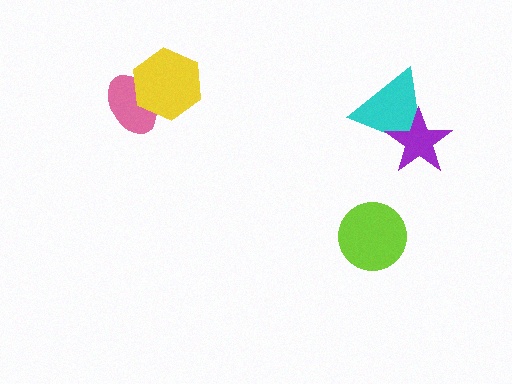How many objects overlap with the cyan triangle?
1 object overlaps with the cyan triangle.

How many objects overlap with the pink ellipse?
1 object overlaps with the pink ellipse.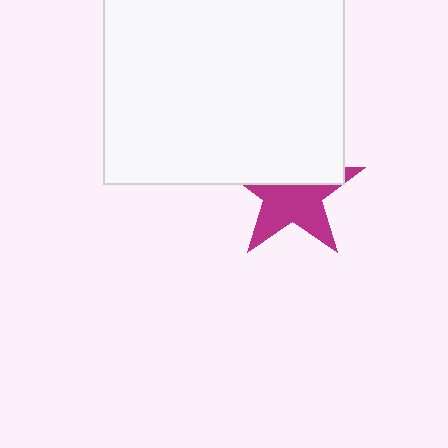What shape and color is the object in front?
The object in front is a white rectangle.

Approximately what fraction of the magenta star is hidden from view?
Roughly 44% of the magenta star is hidden behind the white rectangle.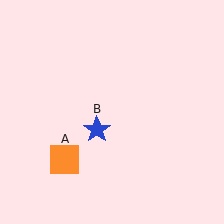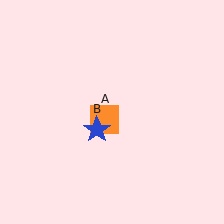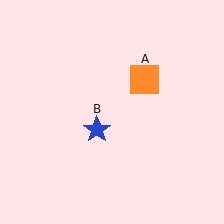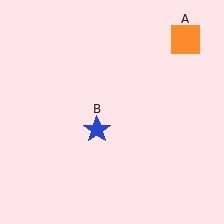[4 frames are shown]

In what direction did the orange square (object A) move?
The orange square (object A) moved up and to the right.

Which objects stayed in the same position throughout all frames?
Blue star (object B) remained stationary.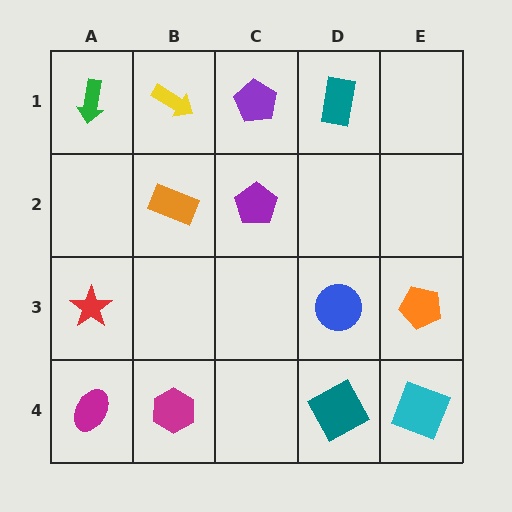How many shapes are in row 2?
2 shapes.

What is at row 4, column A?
A magenta ellipse.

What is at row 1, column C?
A purple pentagon.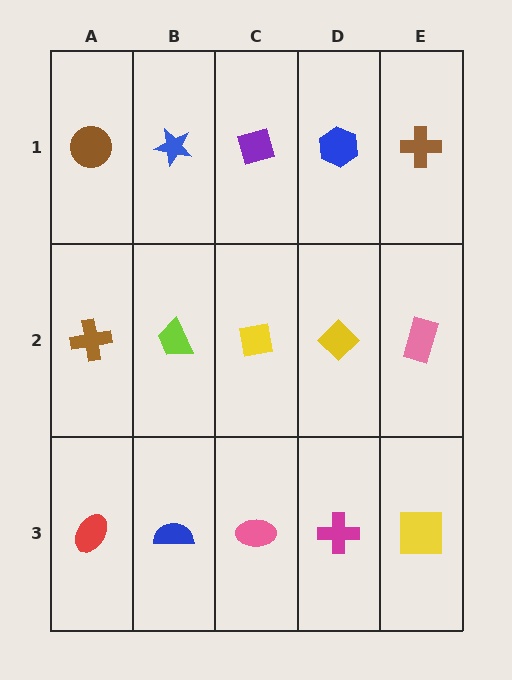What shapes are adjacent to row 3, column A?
A brown cross (row 2, column A), a blue semicircle (row 3, column B).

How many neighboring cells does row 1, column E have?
2.